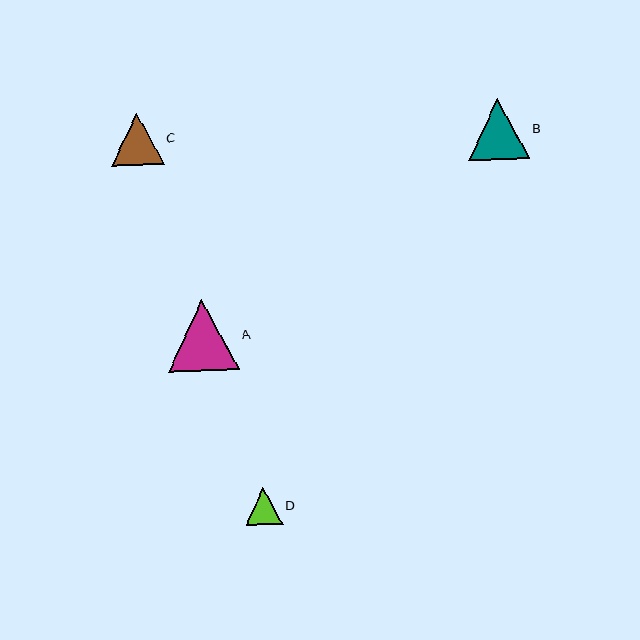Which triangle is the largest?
Triangle A is the largest with a size of approximately 71 pixels.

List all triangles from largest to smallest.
From largest to smallest: A, B, C, D.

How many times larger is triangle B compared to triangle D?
Triangle B is approximately 1.7 times the size of triangle D.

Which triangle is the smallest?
Triangle D is the smallest with a size of approximately 37 pixels.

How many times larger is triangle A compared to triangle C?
Triangle A is approximately 1.4 times the size of triangle C.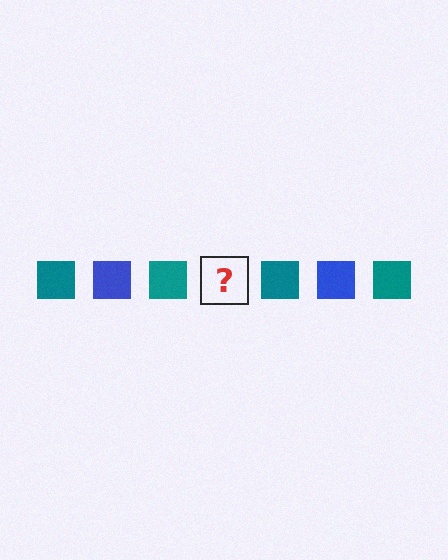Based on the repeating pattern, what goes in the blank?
The blank should be a blue square.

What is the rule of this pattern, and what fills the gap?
The rule is that the pattern cycles through teal, blue squares. The gap should be filled with a blue square.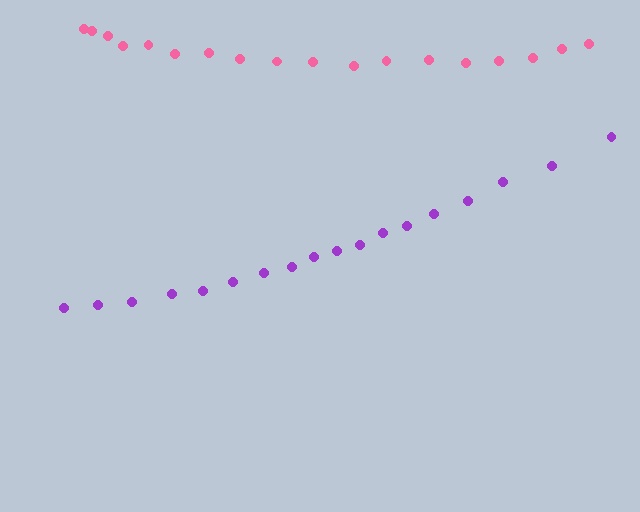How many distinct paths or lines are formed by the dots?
There are 2 distinct paths.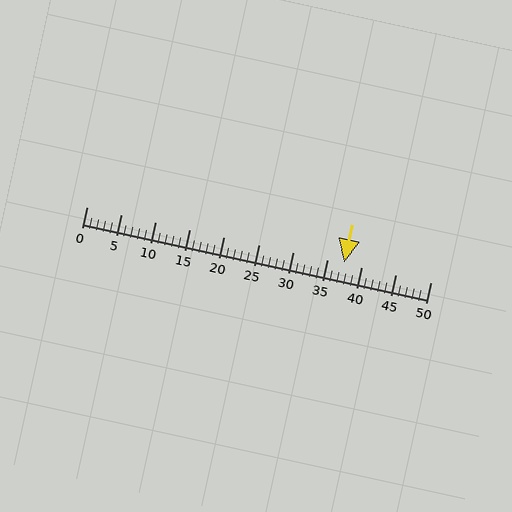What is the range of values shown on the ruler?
The ruler shows values from 0 to 50.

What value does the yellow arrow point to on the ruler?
The yellow arrow points to approximately 37.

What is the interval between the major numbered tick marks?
The major tick marks are spaced 5 units apart.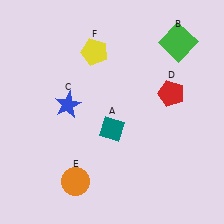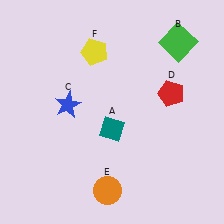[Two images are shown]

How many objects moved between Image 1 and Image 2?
1 object moved between the two images.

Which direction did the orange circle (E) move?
The orange circle (E) moved right.